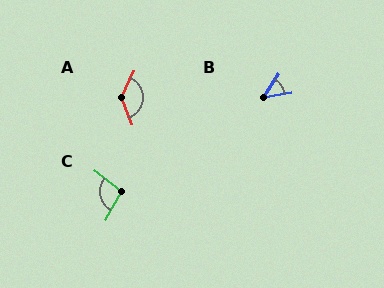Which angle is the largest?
A, at approximately 134 degrees.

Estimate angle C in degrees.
Approximately 98 degrees.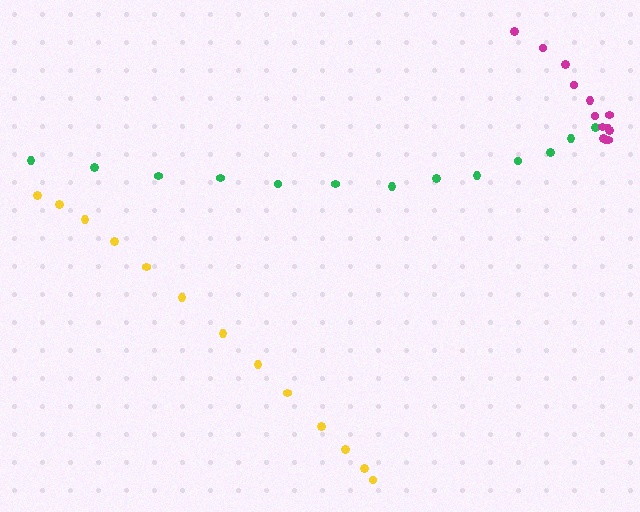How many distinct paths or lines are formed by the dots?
There are 3 distinct paths.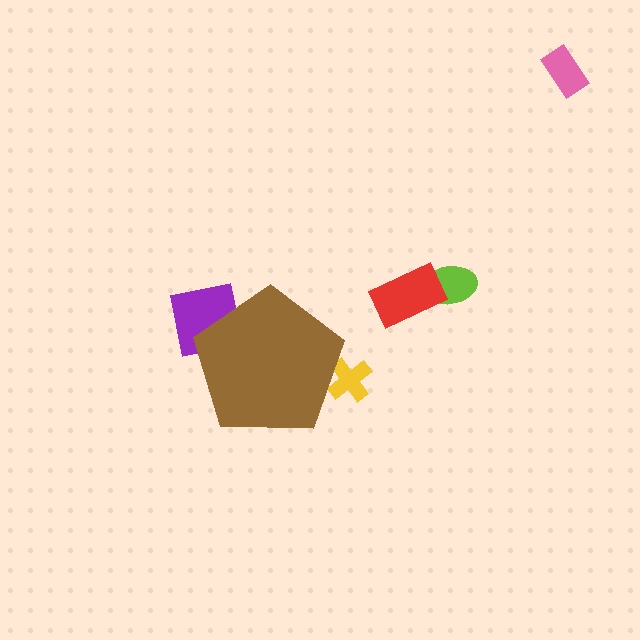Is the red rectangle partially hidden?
No, the red rectangle is fully visible.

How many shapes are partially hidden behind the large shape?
2 shapes are partially hidden.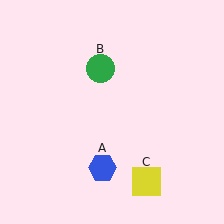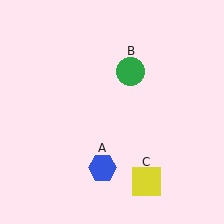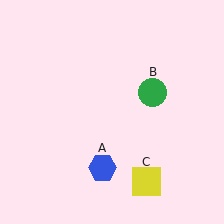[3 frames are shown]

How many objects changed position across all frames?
1 object changed position: green circle (object B).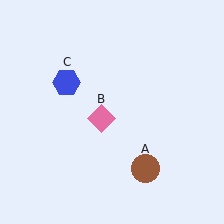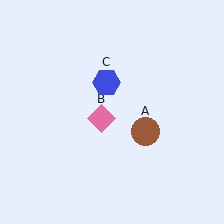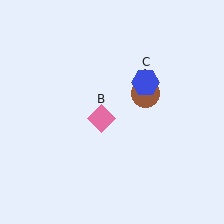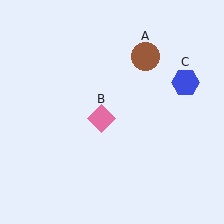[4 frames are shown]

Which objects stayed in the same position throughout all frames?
Pink diamond (object B) remained stationary.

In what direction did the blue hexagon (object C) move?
The blue hexagon (object C) moved right.